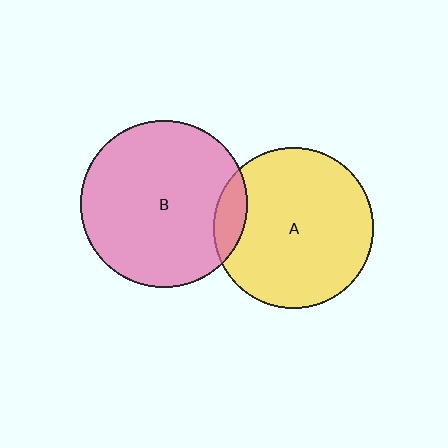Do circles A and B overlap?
Yes.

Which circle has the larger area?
Circle B (pink).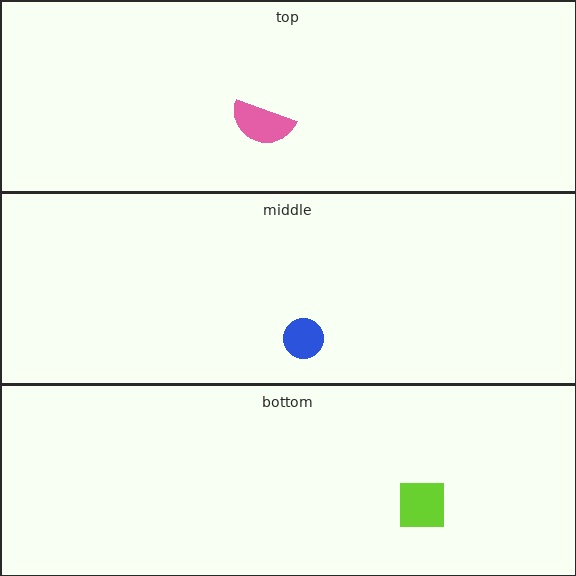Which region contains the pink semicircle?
The top region.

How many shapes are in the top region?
1.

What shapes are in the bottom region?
The lime square.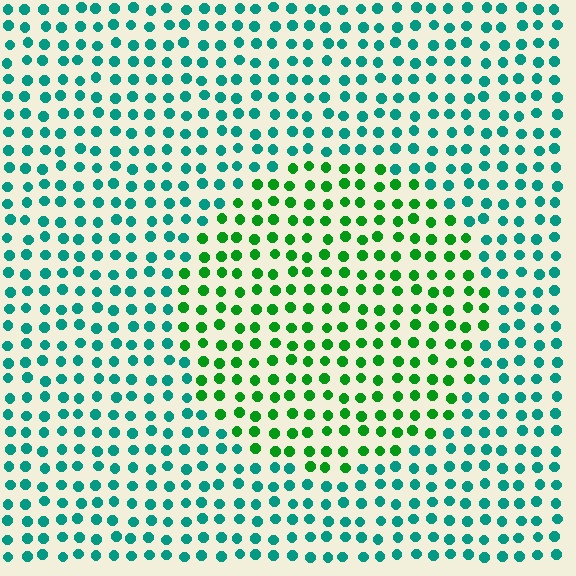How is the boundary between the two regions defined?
The boundary is defined purely by a slight shift in hue (about 45 degrees). Spacing, size, and orientation are identical on both sides.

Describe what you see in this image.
The image is filled with small teal elements in a uniform arrangement. A circle-shaped region is visible where the elements are tinted to a slightly different hue, forming a subtle color boundary.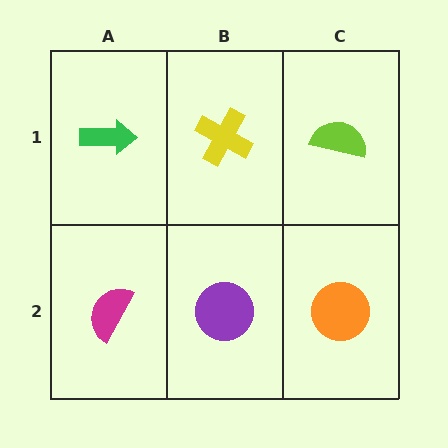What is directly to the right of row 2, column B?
An orange circle.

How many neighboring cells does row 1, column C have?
2.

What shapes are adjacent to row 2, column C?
A lime semicircle (row 1, column C), a purple circle (row 2, column B).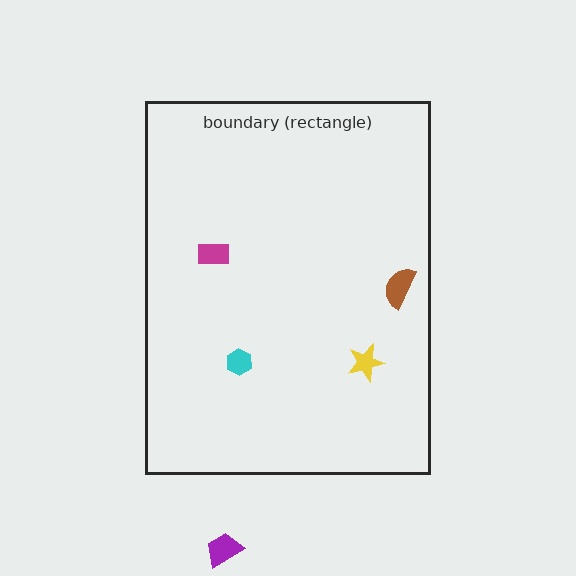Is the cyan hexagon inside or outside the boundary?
Inside.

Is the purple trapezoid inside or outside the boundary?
Outside.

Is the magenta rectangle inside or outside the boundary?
Inside.